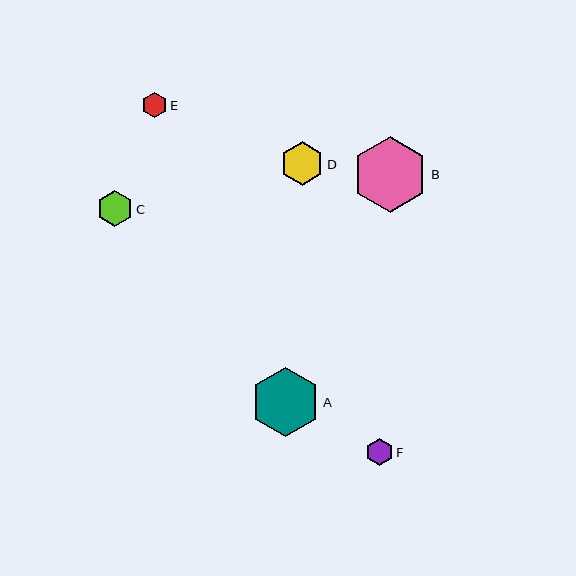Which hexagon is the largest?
Hexagon B is the largest with a size of approximately 76 pixels.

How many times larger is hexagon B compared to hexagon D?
Hexagon B is approximately 1.7 times the size of hexagon D.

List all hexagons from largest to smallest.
From largest to smallest: B, A, D, C, F, E.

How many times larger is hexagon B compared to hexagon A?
Hexagon B is approximately 1.1 times the size of hexagon A.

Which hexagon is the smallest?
Hexagon E is the smallest with a size of approximately 25 pixels.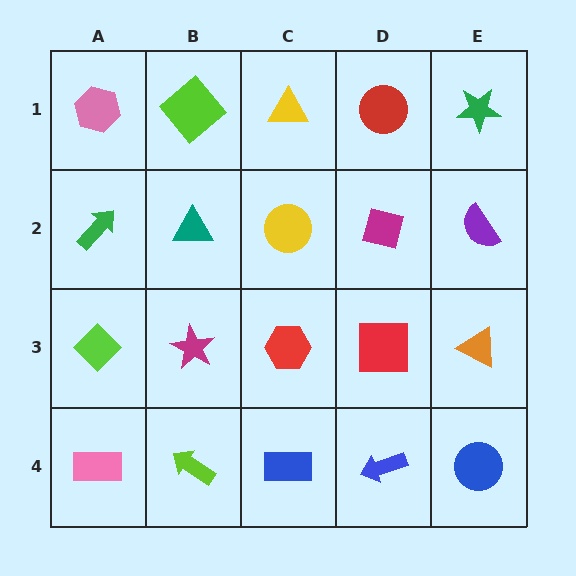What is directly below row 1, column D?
A magenta square.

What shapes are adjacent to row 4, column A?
A lime diamond (row 3, column A), a lime arrow (row 4, column B).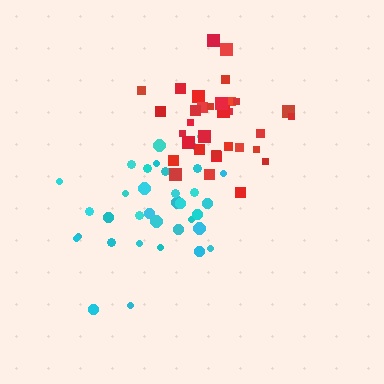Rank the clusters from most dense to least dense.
red, cyan.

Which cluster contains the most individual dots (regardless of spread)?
Cyan (35).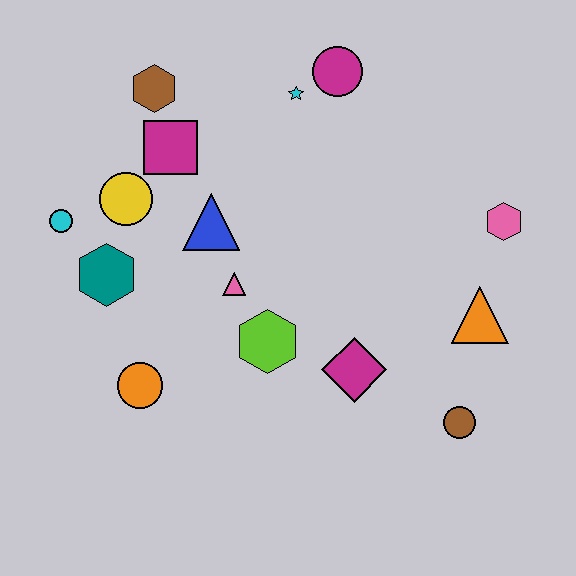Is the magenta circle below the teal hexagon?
No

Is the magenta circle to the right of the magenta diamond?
No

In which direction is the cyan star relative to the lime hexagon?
The cyan star is above the lime hexagon.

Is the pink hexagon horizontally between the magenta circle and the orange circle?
No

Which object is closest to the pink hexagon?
The orange triangle is closest to the pink hexagon.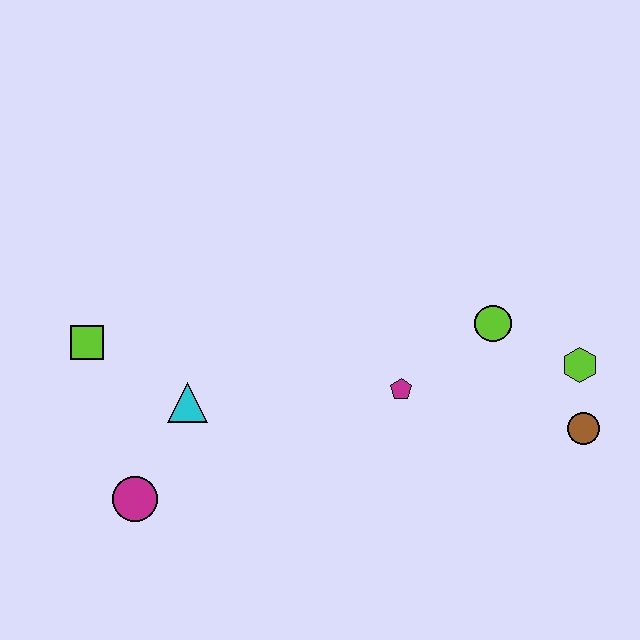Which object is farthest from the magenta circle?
The lime hexagon is farthest from the magenta circle.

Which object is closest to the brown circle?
The lime hexagon is closest to the brown circle.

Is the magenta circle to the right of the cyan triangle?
No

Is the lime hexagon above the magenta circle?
Yes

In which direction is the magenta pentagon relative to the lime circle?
The magenta pentagon is to the left of the lime circle.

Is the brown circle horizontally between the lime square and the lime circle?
No